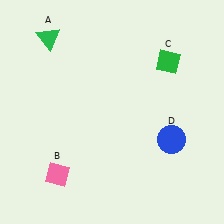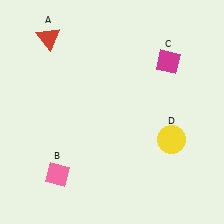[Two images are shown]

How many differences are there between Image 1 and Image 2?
There are 3 differences between the two images.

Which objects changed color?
A changed from green to red. C changed from green to magenta. D changed from blue to yellow.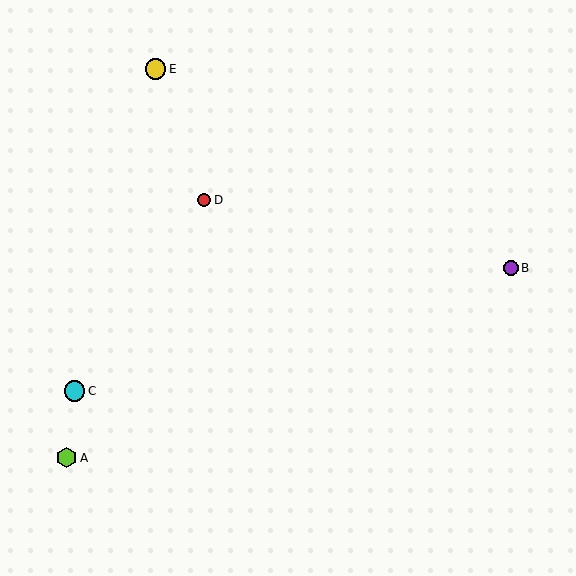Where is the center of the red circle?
The center of the red circle is at (204, 200).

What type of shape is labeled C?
Shape C is a cyan circle.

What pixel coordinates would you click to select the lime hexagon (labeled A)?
Click at (67, 458) to select the lime hexagon A.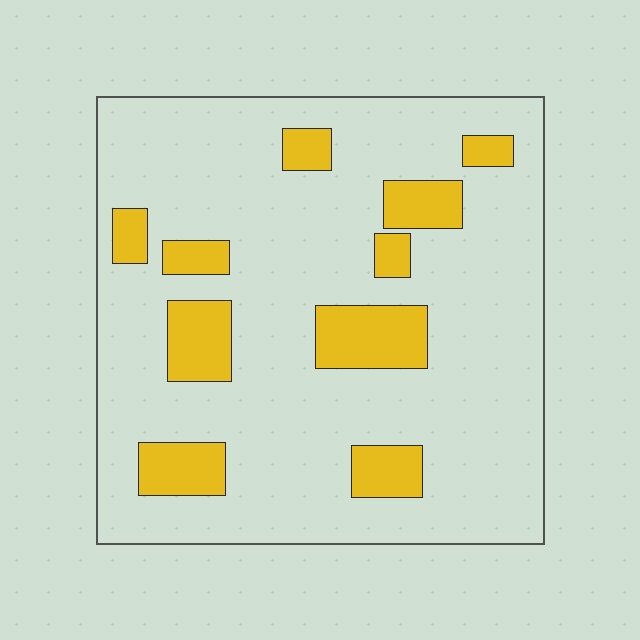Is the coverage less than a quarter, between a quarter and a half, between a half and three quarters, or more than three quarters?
Less than a quarter.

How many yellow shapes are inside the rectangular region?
10.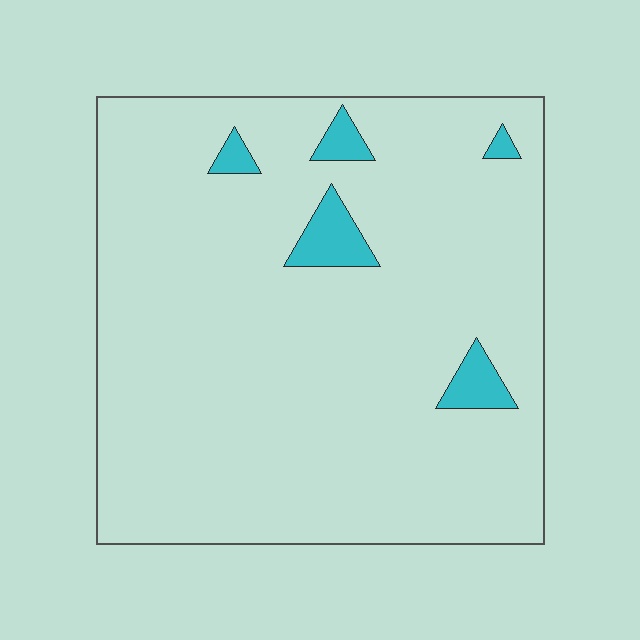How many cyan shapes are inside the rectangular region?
5.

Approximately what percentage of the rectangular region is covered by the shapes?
Approximately 5%.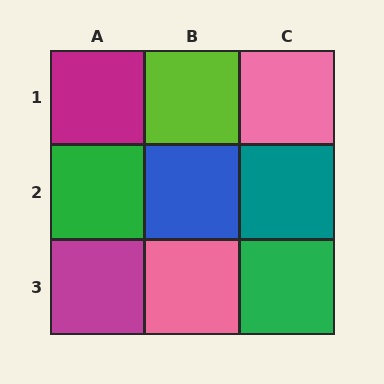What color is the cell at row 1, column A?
Magenta.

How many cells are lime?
1 cell is lime.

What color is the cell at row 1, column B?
Lime.